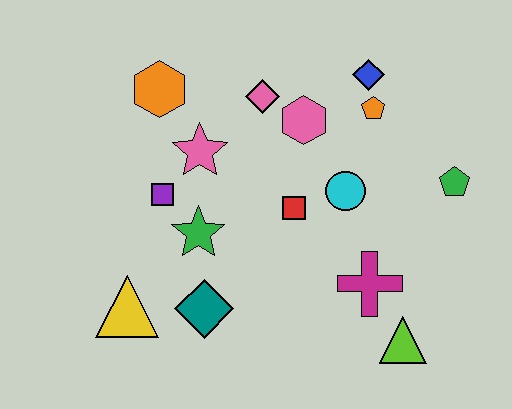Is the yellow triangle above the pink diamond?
No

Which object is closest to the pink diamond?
The pink hexagon is closest to the pink diamond.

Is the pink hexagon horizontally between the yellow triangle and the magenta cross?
Yes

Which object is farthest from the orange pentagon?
The yellow triangle is farthest from the orange pentagon.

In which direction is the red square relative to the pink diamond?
The red square is below the pink diamond.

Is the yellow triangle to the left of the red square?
Yes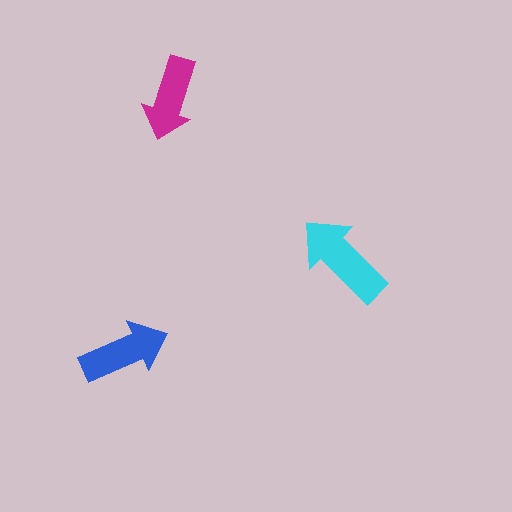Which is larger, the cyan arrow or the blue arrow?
The cyan one.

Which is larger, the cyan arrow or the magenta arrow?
The cyan one.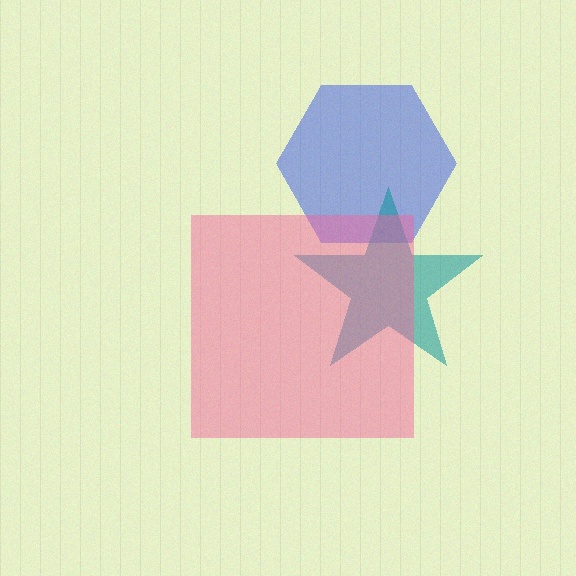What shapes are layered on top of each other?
The layered shapes are: a blue hexagon, a teal star, a pink square.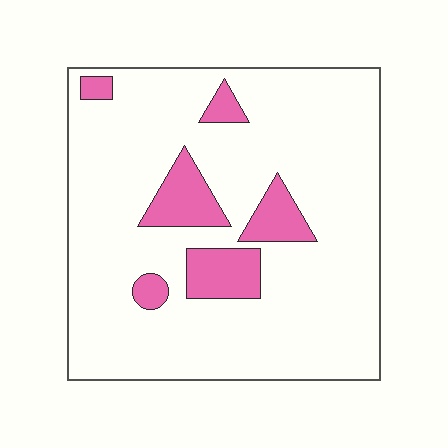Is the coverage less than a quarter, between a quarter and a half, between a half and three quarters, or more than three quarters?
Less than a quarter.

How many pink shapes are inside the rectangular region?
6.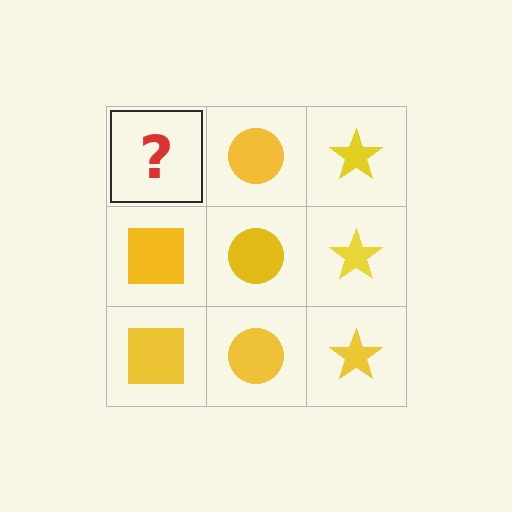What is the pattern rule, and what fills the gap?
The rule is that each column has a consistent shape. The gap should be filled with a yellow square.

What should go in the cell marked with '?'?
The missing cell should contain a yellow square.